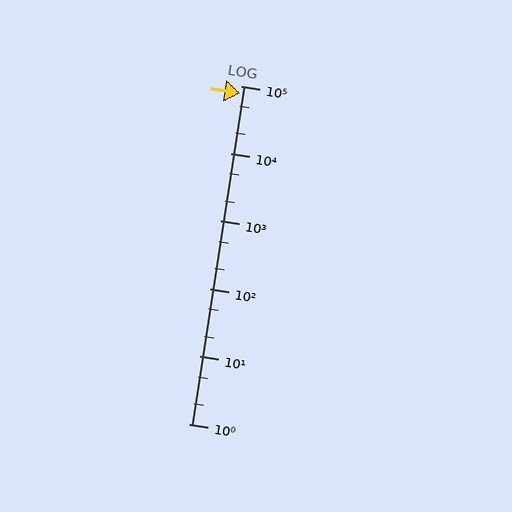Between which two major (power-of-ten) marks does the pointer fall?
The pointer is between 10000 and 100000.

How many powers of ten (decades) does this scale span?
The scale spans 5 decades, from 1 to 100000.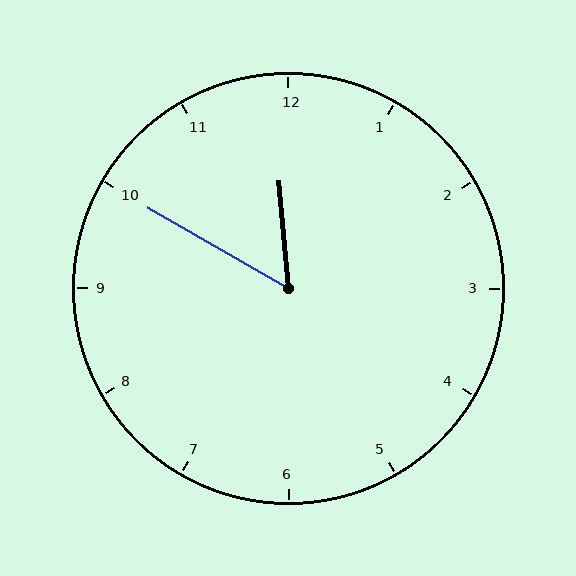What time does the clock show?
11:50.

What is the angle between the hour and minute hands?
Approximately 55 degrees.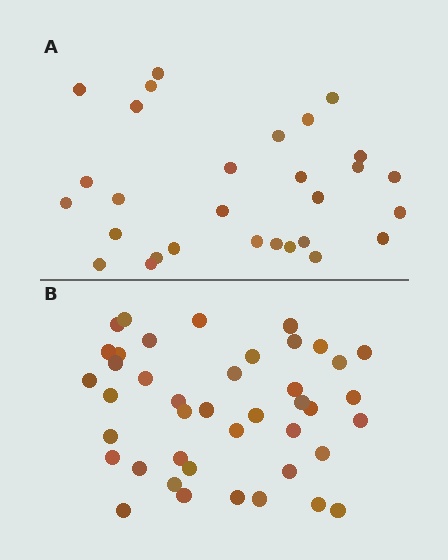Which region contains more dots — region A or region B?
Region B (the bottom region) has more dots.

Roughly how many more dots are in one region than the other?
Region B has approximately 15 more dots than region A.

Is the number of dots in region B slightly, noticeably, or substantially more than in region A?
Region B has noticeably more, but not dramatically so. The ratio is roughly 1.4 to 1.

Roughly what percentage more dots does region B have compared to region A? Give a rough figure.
About 45% more.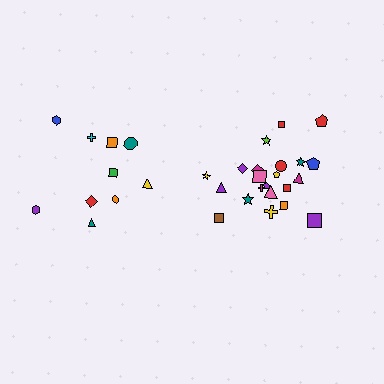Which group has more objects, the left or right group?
The right group.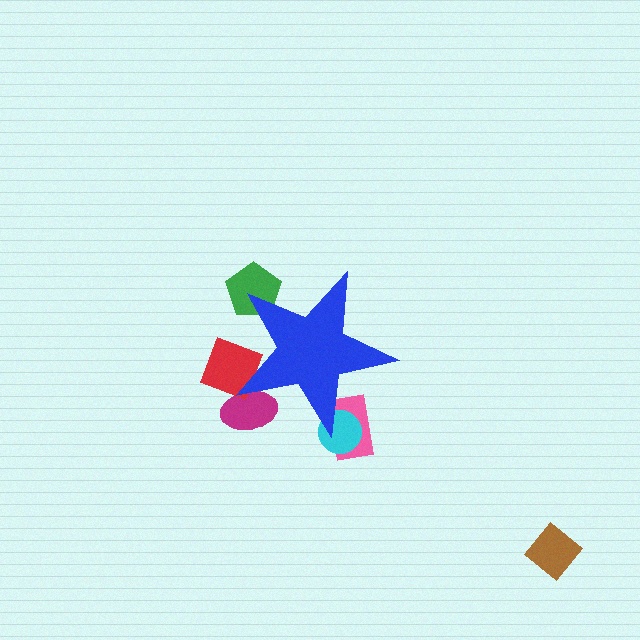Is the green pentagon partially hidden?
Yes, the green pentagon is partially hidden behind the blue star.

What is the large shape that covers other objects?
A blue star.